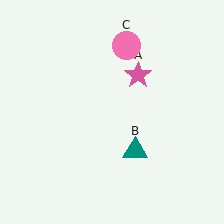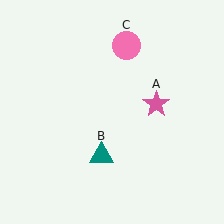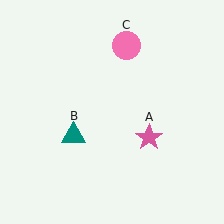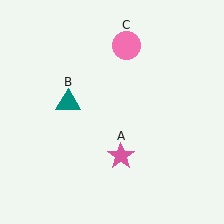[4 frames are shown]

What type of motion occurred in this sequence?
The pink star (object A), teal triangle (object B) rotated clockwise around the center of the scene.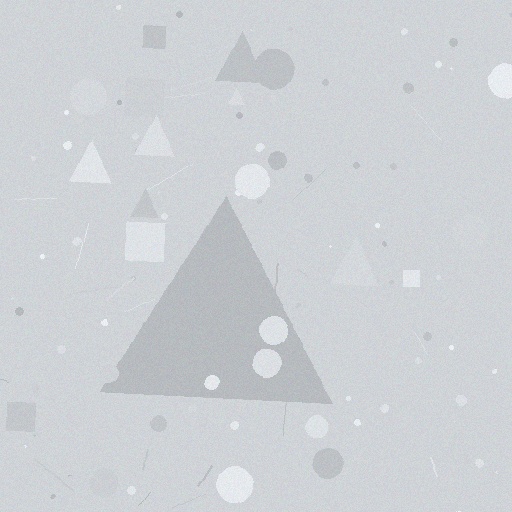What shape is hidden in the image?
A triangle is hidden in the image.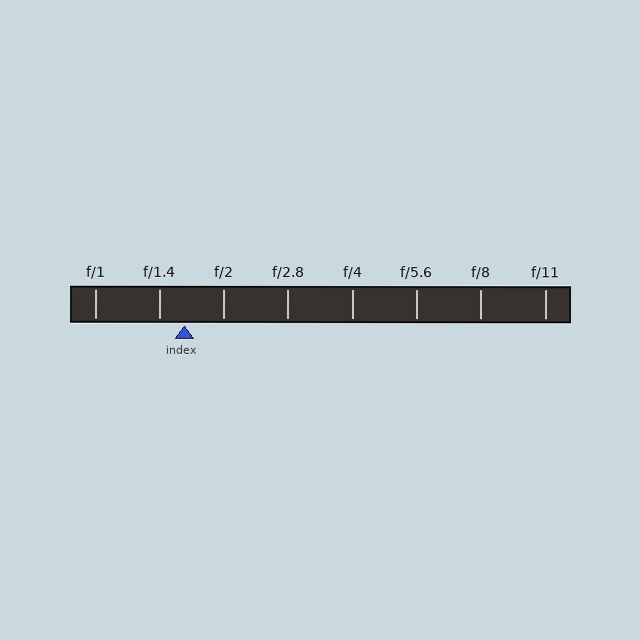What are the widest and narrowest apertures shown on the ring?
The widest aperture shown is f/1 and the narrowest is f/11.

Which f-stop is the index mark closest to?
The index mark is closest to f/1.4.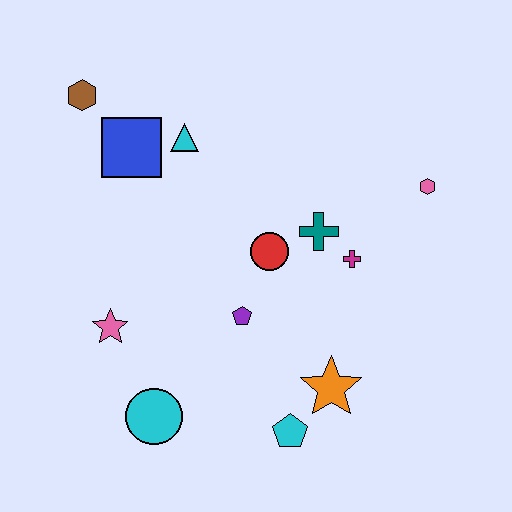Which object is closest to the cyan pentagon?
The orange star is closest to the cyan pentagon.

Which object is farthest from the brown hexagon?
The cyan pentagon is farthest from the brown hexagon.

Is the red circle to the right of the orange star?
No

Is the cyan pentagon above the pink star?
No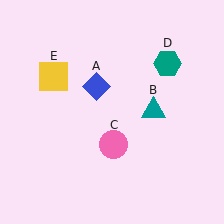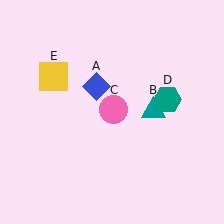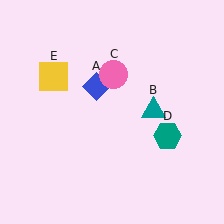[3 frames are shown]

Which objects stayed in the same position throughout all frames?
Blue diamond (object A) and teal triangle (object B) and yellow square (object E) remained stationary.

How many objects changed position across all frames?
2 objects changed position: pink circle (object C), teal hexagon (object D).